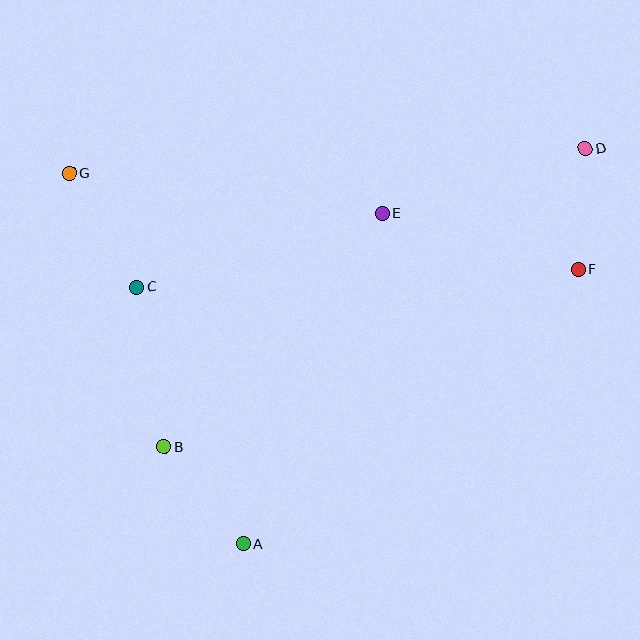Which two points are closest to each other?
Points D and F are closest to each other.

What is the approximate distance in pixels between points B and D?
The distance between B and D is approximately 517 pixels.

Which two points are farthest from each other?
Points A and D are farthest from each other.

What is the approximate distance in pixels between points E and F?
The distance between E and F is approximately 203 pixels.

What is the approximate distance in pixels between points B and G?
The distance between B and G is approximately 290 pixels.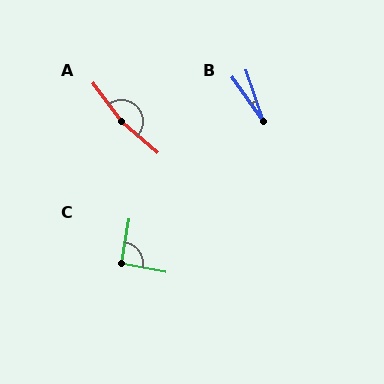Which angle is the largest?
A, at approximately 168 degrees.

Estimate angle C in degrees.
Approximately 91 degrees.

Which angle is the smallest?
B, at approximately 17 degrees.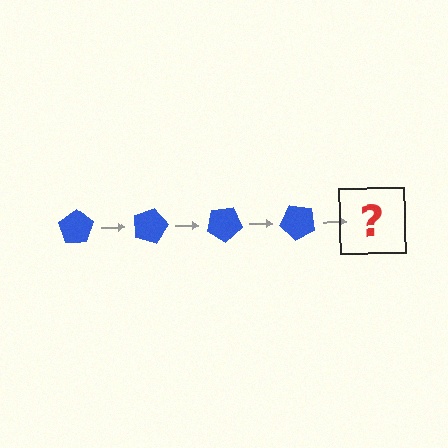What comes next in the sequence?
The next element should be a blue pentagon rotated 60 degrees.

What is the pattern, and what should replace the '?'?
The pattern is that the pentagon rotates 15 degrees each step. The '?' should be a blue pentagon rotated 60 degrees.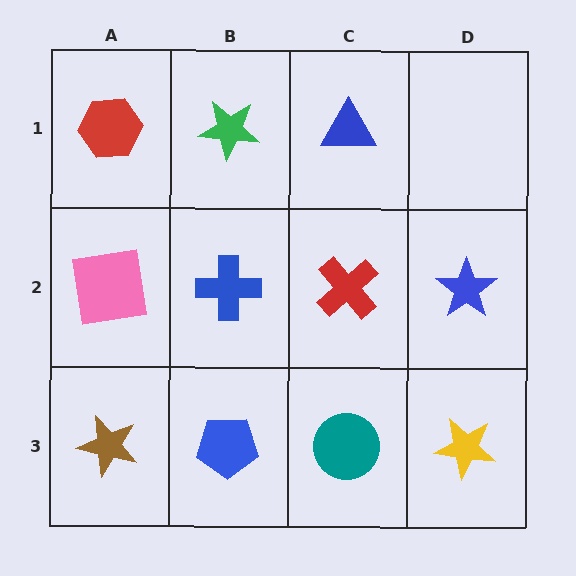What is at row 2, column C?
A red cross.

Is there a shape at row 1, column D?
No, that cell is empty.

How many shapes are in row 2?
4 shapes.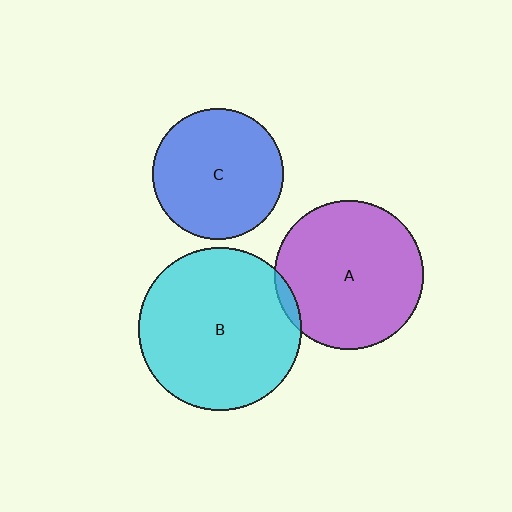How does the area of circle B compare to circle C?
Approximately 1.5 times.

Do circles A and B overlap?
Yes.